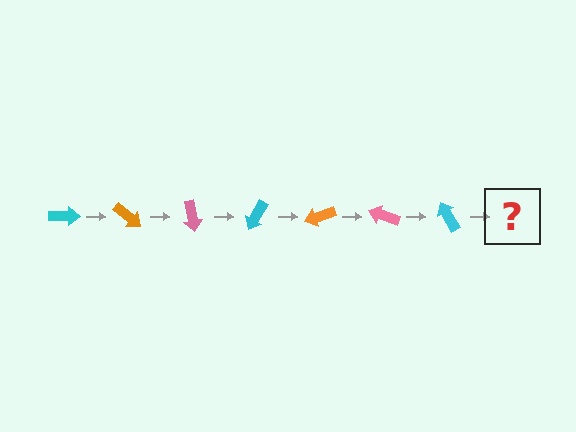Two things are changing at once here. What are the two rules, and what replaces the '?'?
The two rules are that it rotates 40 degrees each step and the color cycles through cyan, orange, and pink. The '?' should be an orange arrow, rotated 280 degrees from the start.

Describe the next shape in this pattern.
It should be an orange arrow, rotated 280 degrees from the start.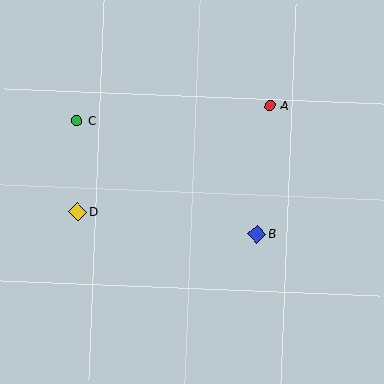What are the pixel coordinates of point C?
Point C is at (77, 121).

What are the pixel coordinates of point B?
Point B is at (257, 234).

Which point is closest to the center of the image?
Point B at (257, 234) is closest to the center.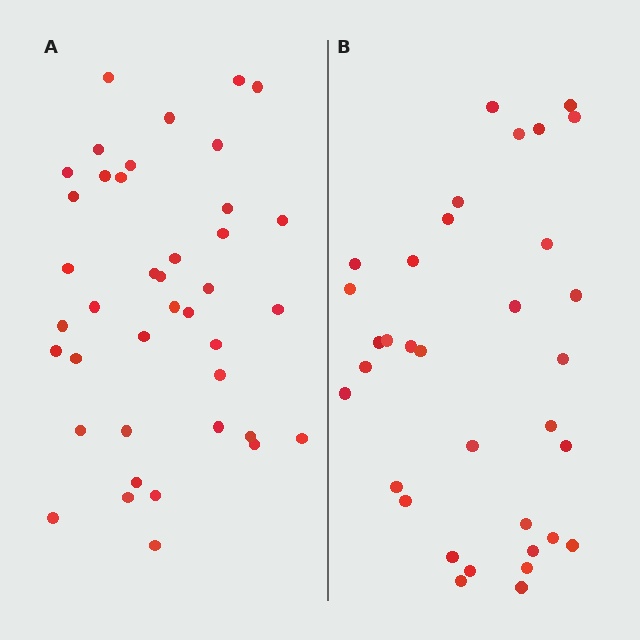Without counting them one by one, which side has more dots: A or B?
Region A (the left region) has more dots.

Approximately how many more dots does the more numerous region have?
Region A has about 6 more dots than region B.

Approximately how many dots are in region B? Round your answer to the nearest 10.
About 30 dots. (The exact count is 34, which rounds to 30.)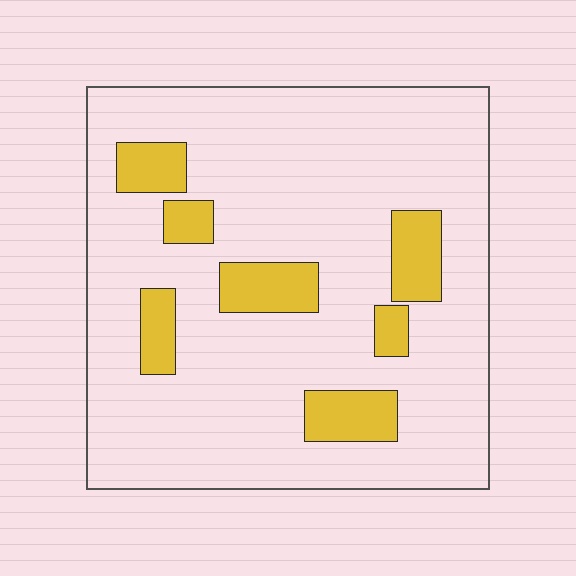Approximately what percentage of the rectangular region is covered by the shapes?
Approximately 15%.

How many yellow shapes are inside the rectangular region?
7.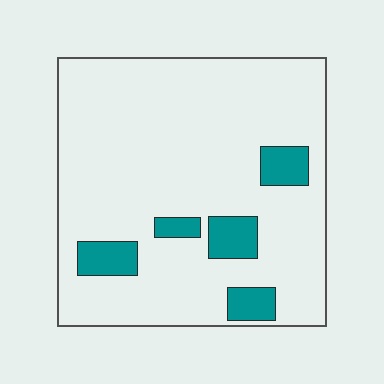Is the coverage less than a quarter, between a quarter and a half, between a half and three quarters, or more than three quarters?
Less than a quarter.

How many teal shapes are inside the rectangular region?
5.